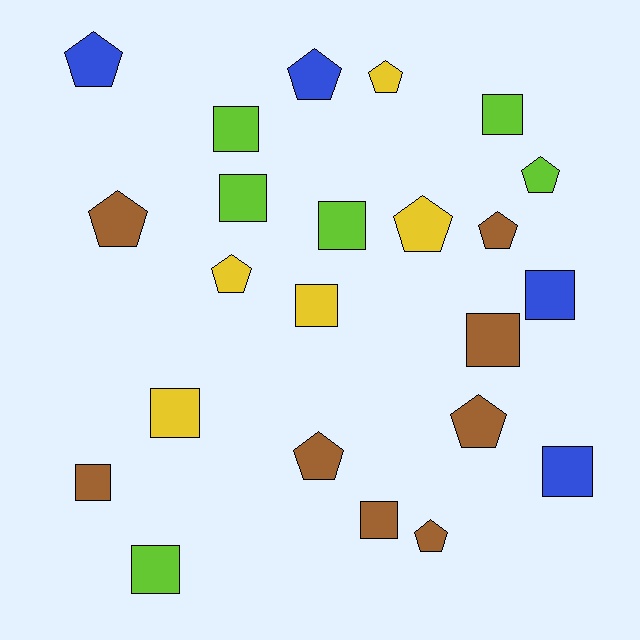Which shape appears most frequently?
Square, with 12 objects.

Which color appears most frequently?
Brown, with 8 objects.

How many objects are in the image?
There are 23 objects.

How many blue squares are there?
There are 2 blue squares.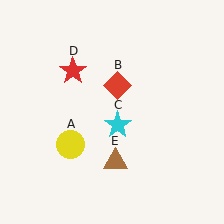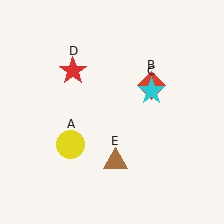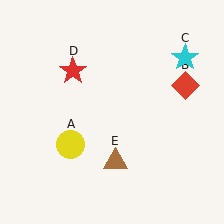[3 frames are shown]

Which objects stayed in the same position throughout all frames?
Yellow circle (object A) and red star (object D) and brown triangle (object E) remained stationary.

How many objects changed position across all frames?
2 objects changed position: red diamond (object B), cyan star (object C).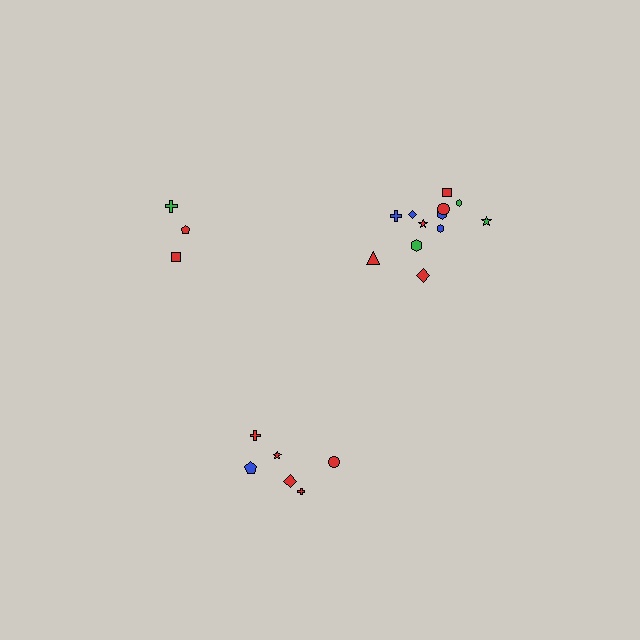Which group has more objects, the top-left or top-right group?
The top-right group.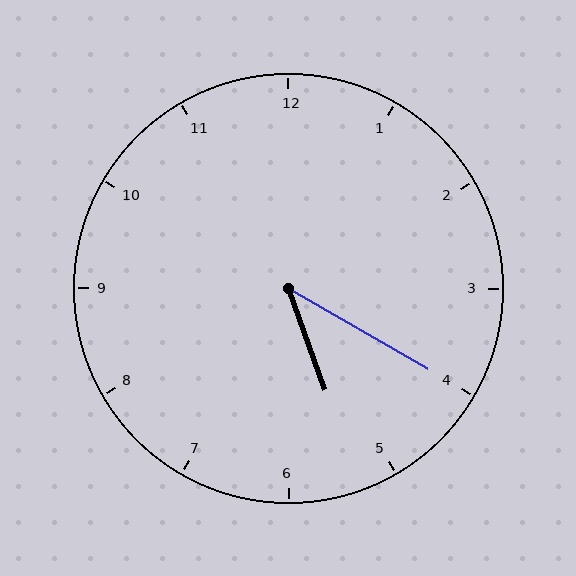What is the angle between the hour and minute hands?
Approximately 40 degrees.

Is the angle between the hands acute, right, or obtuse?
It is acute.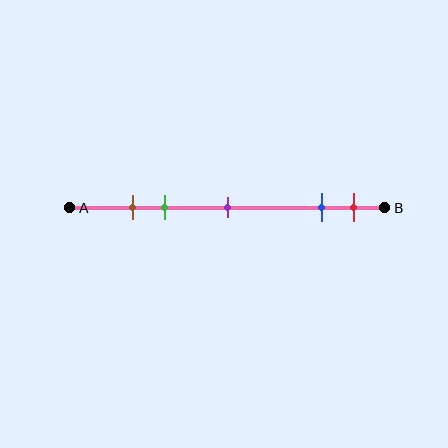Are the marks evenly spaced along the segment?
No, the marks are not evenly spaced.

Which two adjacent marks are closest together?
The brown and green marks are the closest adjacent pair.